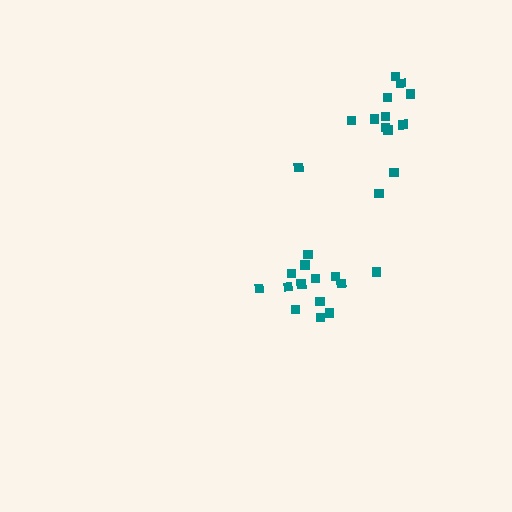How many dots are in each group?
Group 1: 14 dots, Group 2: 13 dots (27 total).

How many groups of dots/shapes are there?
There are 2 groups.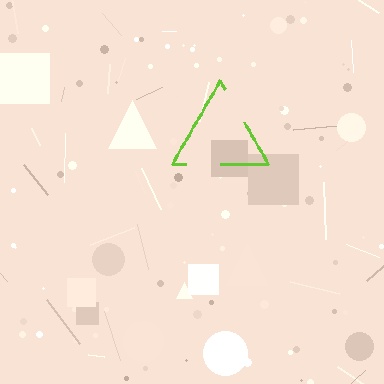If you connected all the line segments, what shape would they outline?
They would outline a triangle.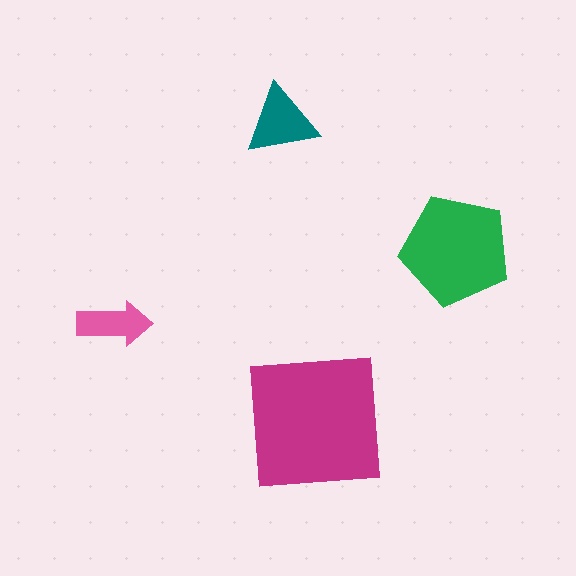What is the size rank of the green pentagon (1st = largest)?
2nd.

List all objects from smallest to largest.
The pink arrow, the teal triangle, the green pentagon, the magenta square.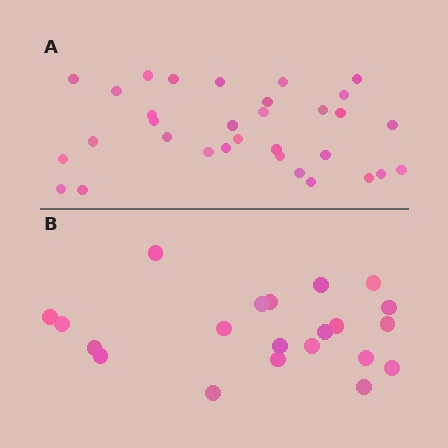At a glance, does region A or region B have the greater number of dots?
Region A (the top region) has more dots.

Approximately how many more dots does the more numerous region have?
Region A has roughly 12 or so more dots than region B.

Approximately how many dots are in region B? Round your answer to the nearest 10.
About 20 dots. (The exact count is 21, which rounds to 20.)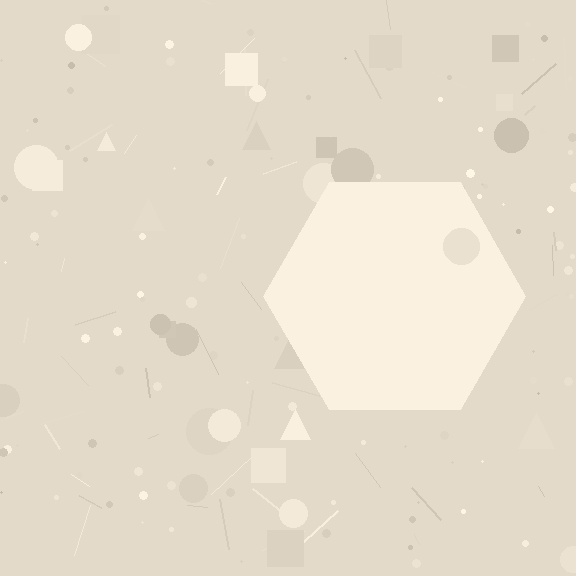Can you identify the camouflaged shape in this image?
The camouflaged shape is a hexagon.